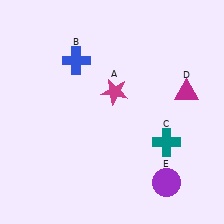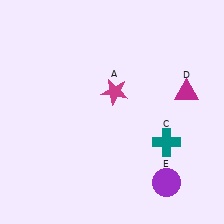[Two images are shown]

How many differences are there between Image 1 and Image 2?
There is 1 difference between the two images.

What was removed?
The blue cross (B) was removed in Image 2.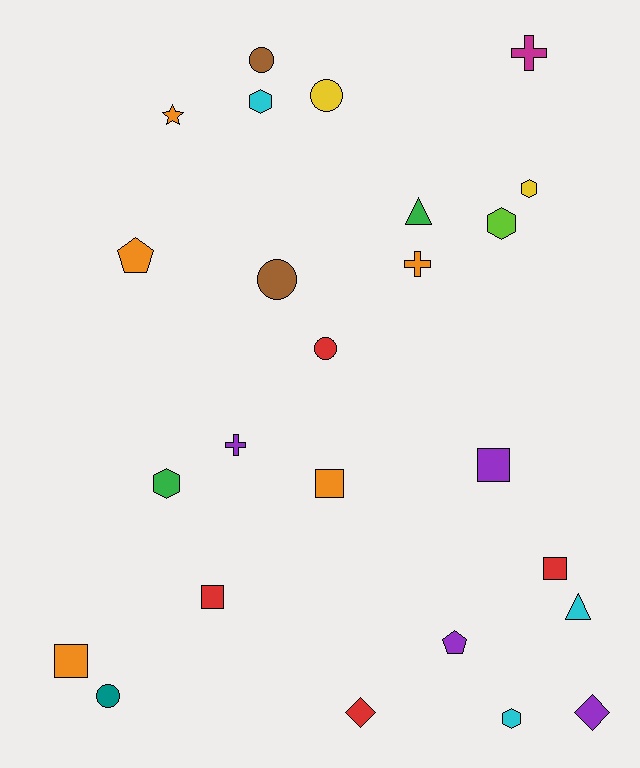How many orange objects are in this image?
There are 5 orange objects.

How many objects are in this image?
There are 25 objects.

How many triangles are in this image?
There are 2 triangles.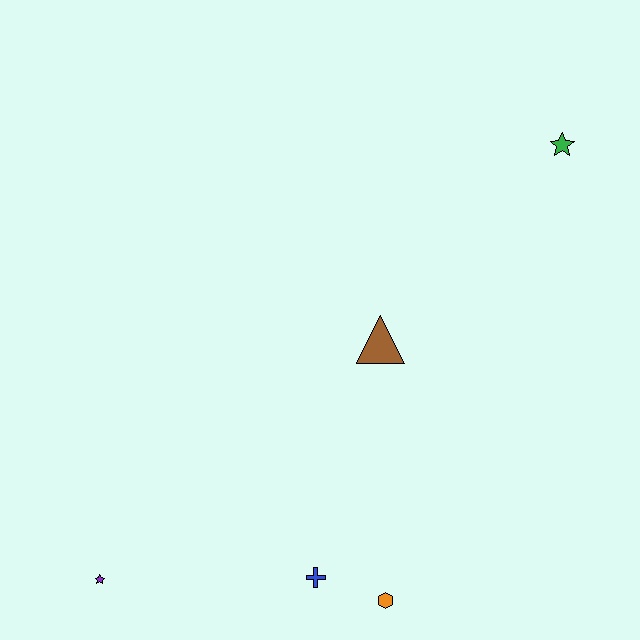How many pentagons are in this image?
There are no pentagons.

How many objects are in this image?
There are 5 objects.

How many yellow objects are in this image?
There are no yellow objects.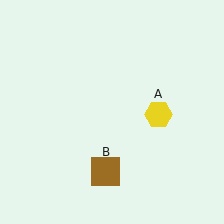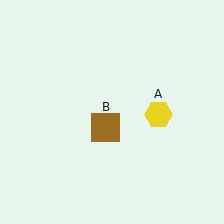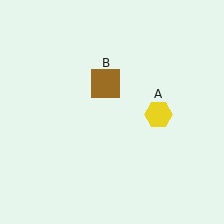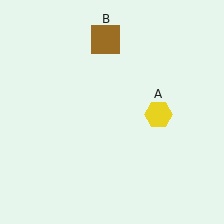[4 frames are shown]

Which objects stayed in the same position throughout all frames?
Yellow hexagon (object A) remained stationary.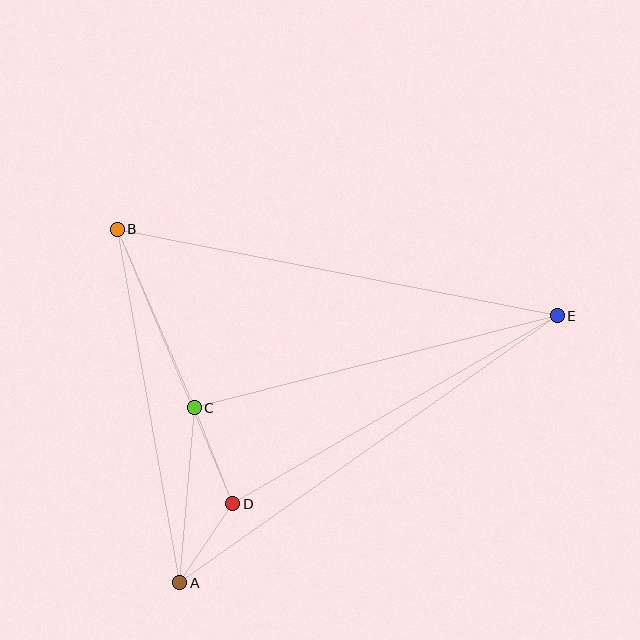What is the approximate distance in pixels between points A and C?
The distance between A and C is approximately 176 pixels.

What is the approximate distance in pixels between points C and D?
The distance between C and D is approximately 103 pixels.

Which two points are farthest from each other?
Points A and E are farthest from each other.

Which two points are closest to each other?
Points A and D are closest to each other.